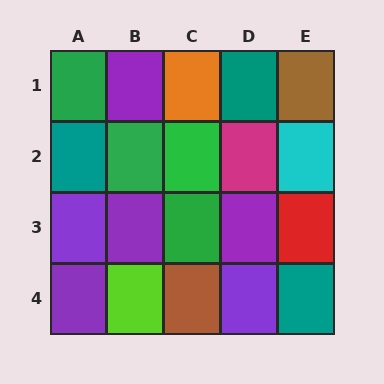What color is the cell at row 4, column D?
Purple.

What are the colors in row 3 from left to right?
Purple, purple, green, purple, red.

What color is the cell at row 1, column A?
Green.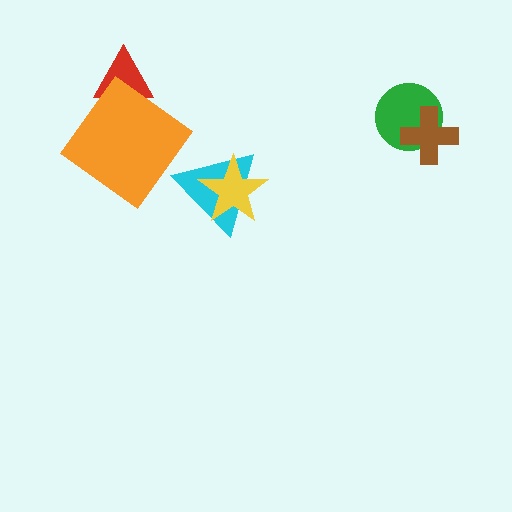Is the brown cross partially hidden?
No, no other shape covers it.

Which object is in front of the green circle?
The brown cross is in front of the green circle.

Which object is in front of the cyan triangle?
The yellow star is in front of the cyan triangle.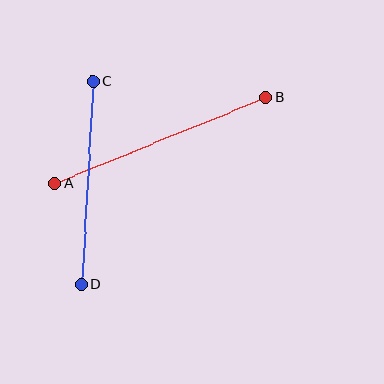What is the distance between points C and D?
The distance is approximately 203 pixels.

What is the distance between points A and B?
The distance is approximately 228 pixels.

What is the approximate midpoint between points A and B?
The midpoint is at approximately (160, 140) pixels.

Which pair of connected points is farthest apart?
Points A and B are farthest apart.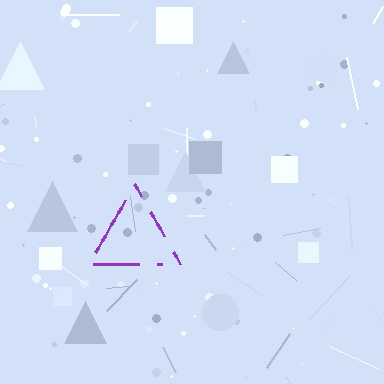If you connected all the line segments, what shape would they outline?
They would outline a triangle.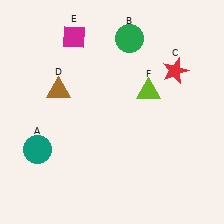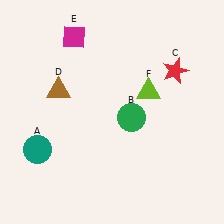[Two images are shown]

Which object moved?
The green circle (B) moved down.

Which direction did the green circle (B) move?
The green circle (B) moved down.